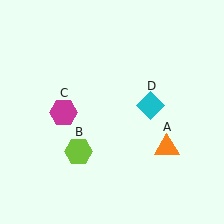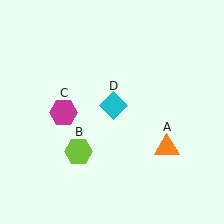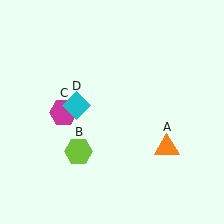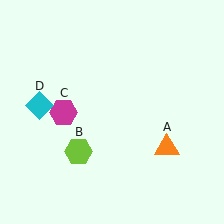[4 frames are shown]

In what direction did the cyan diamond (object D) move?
The cyan diamond (object D) moved left.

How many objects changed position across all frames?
1 object changed position: cyan diamond (object D).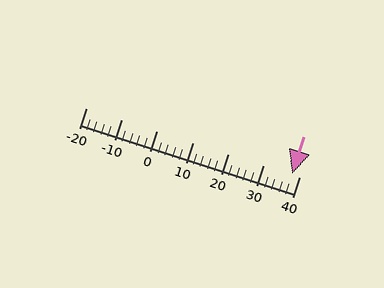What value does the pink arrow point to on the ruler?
The pink arrow points to approximately 38.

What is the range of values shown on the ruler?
The ruler shows values from -20 to 40.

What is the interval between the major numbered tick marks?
The major tick marks are spaced 10 units apart.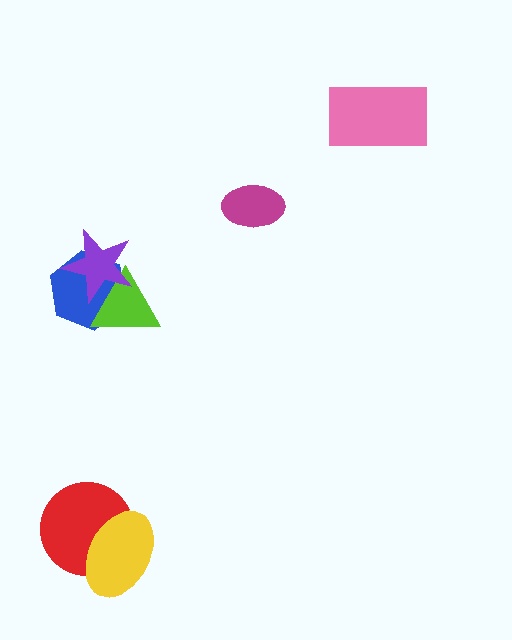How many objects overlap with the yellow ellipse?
1 object overlaps with the yellow ellipse.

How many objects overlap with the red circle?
1 object overlaps with the red circle.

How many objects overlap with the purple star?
2 objects overlap with the purple star.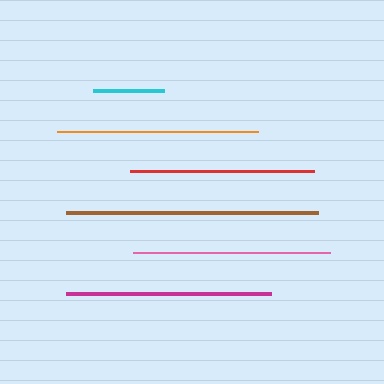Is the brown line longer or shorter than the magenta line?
The brown line is longer than the magenta line.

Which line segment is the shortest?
The cyan line is the shortest at approximately 71 pixels.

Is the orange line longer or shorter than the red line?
The orange line is longer than the red line.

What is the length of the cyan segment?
The cyan segment is approximately 71 pixels long.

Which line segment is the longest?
The brown line is the longest at approximately 252 pixels.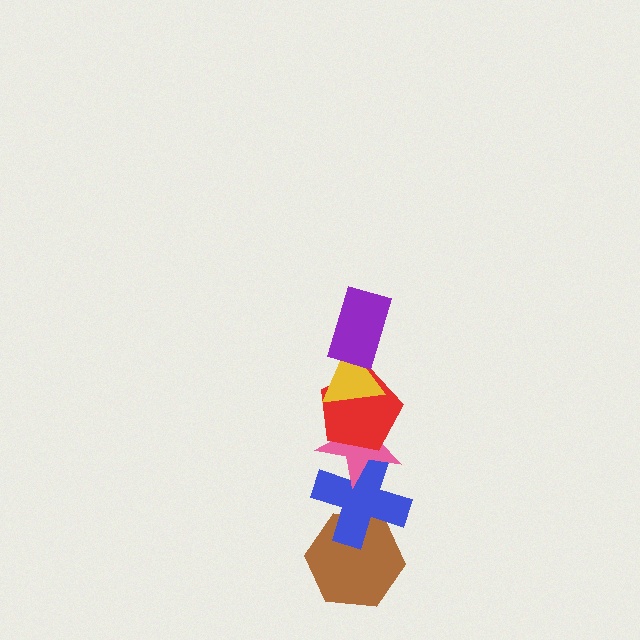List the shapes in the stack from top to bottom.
From top to bottom: the purple rectangle, the yellow triangle, the red pentagon, the pink star, the blue cross, the brown hexagon.